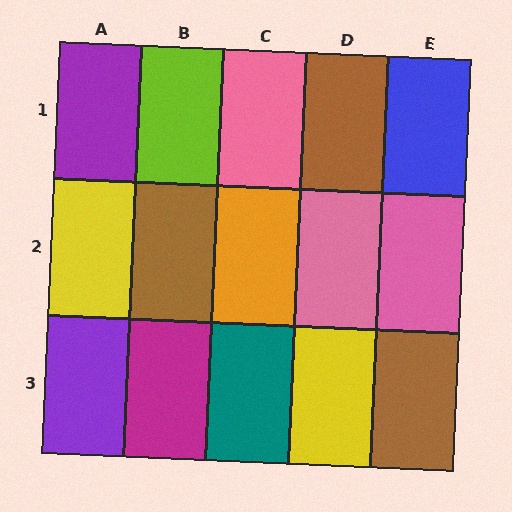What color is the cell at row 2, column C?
Orange.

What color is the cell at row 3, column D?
Yellow.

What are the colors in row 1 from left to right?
Purple, lime, pink, brown, blue.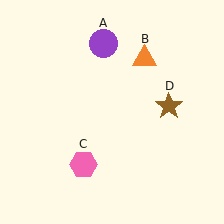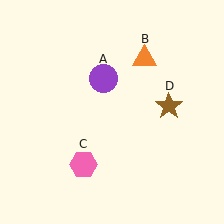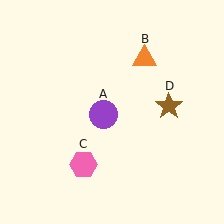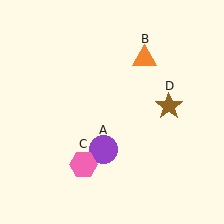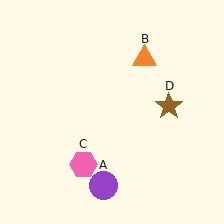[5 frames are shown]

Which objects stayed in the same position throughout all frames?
Orange triangle (object B) and pink hexagon (object C) and brown star (object D) remained stationary.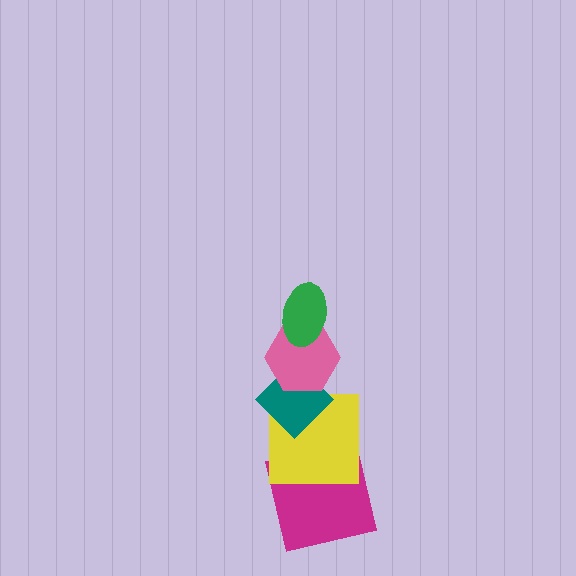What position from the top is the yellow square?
The yellow square is 4th from the top.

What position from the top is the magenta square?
The magenta square is 5th from the top.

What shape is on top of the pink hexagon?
The green ellipse is on top of the pink hexagon.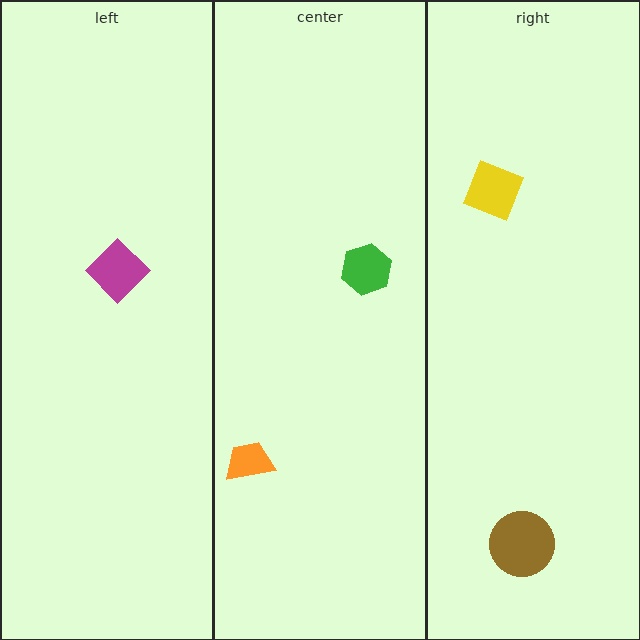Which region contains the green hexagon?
The center region.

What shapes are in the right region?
The yellow square, the brown circle.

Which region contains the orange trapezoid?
The center region.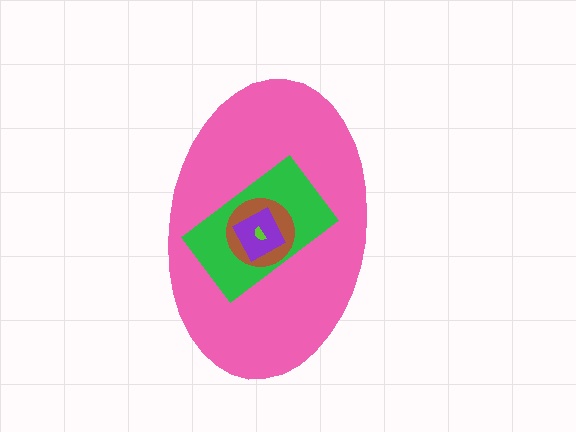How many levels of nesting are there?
5.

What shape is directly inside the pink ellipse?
The green rectangle.